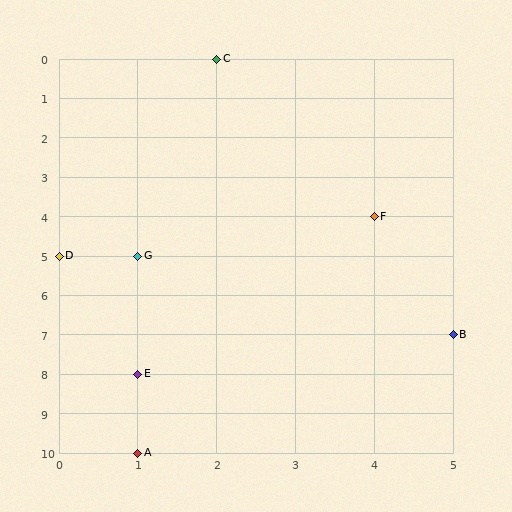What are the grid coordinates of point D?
Point D is at grid coordinates (0, 5).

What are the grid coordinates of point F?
Point F is at grid coordinates (4, 4).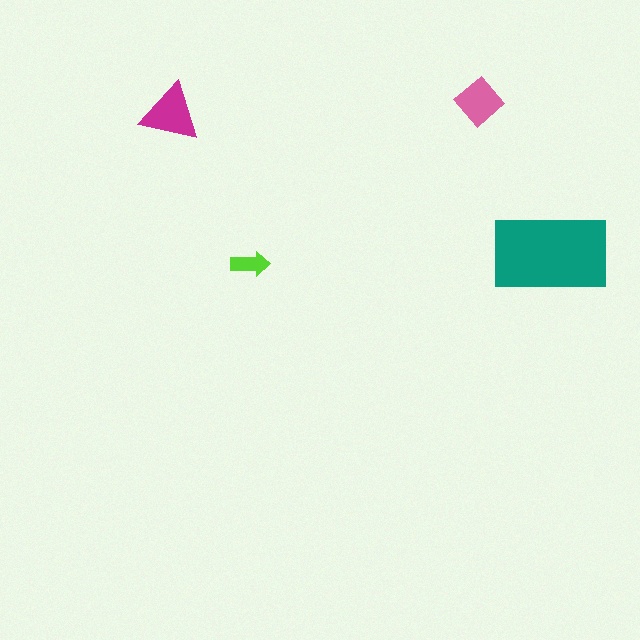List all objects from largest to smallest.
The teal rectangle, the magenta triangle, the pink diamond, the lime arrow.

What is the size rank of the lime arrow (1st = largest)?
4th.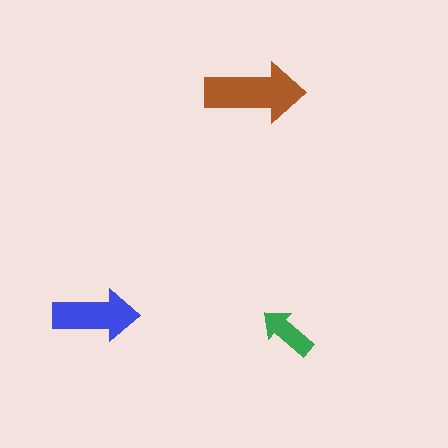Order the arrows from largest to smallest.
the brown one, the blue one, the green one.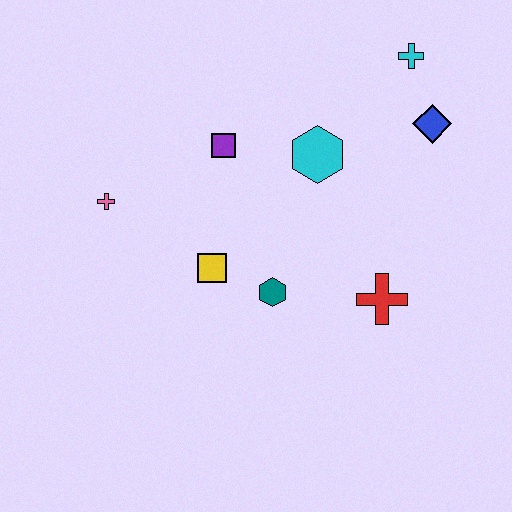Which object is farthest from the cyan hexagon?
The pink cross is farthest from the cyan hexagon.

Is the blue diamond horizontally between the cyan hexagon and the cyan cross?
No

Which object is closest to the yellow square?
The teal hexagon is closest to the yellow square.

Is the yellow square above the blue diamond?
No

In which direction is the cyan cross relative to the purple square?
The cyan cross is to the right of the purple square.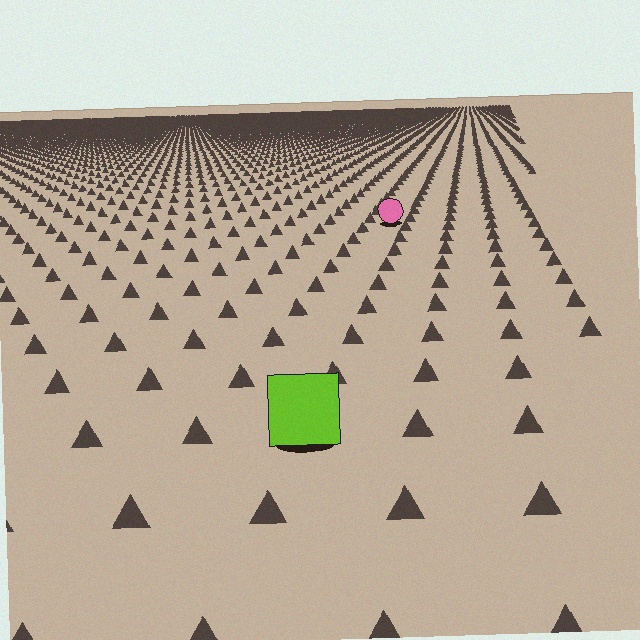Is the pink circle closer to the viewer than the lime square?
No. The lime square is closer — you can tell from the texture gradient: the ground texture is coarser near it.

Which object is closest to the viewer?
The lime square is closest. The texture marks near it are larger and more spread out.